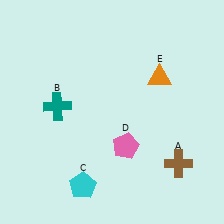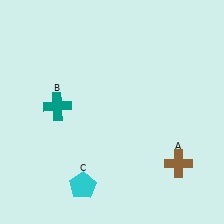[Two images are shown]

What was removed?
The orange triangle (E), the pink pentagon (D) were removed in Image 2.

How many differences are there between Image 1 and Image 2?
There are 2 differences between the two images.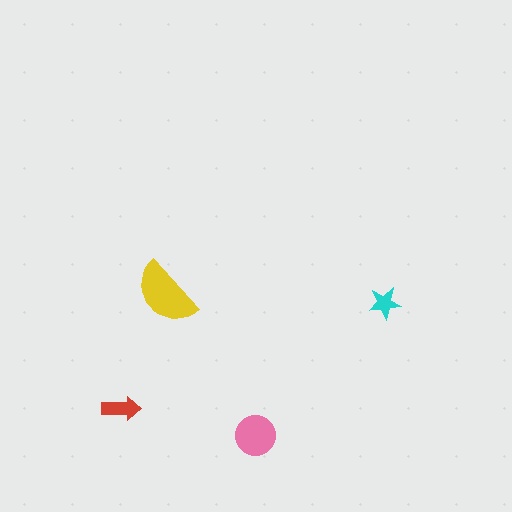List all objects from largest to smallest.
The yellow semicircle, the pink circle, the red arrow, the cyan star.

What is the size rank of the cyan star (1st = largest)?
4th.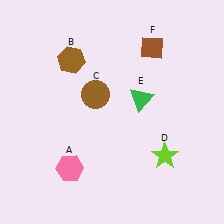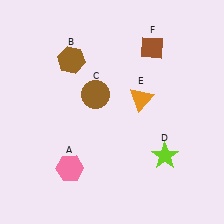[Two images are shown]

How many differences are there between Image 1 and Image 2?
There is 1 difference between the two images.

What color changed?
The triangle (E) changed from green in Image 1 to orange in Image 2.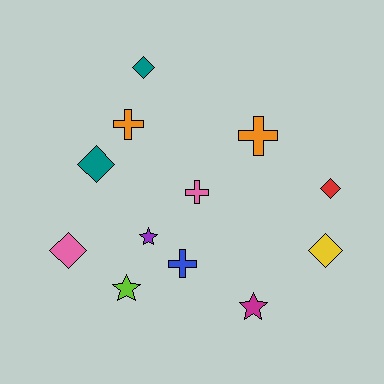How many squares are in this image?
There are no squares.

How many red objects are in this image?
There is 1 red object.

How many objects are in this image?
There are 12 objects.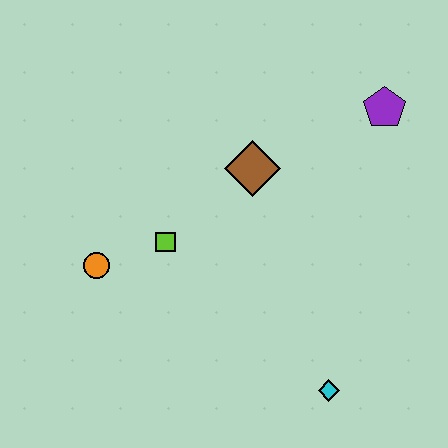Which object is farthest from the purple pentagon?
The orange circle is farthest from the purple pentagon.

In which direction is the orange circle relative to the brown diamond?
The orange circle is to the left of the brown diamond.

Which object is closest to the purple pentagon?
The brown diamond is closest to the purple pentagon.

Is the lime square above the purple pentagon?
No